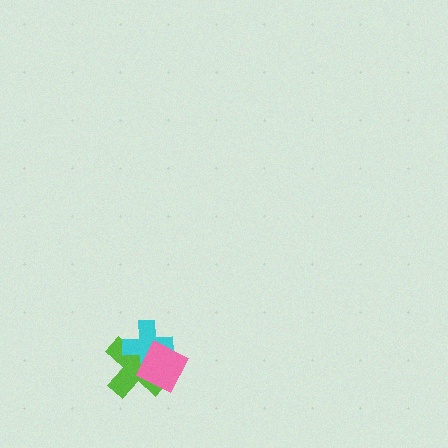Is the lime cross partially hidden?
Yes, it is partially covered by another shape.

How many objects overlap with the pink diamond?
2 objects overlap with the pink diamond.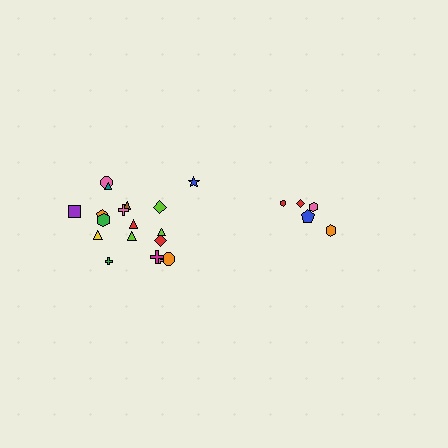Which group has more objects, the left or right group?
The left group.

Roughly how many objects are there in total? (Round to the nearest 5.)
Roughly 25 objects in total.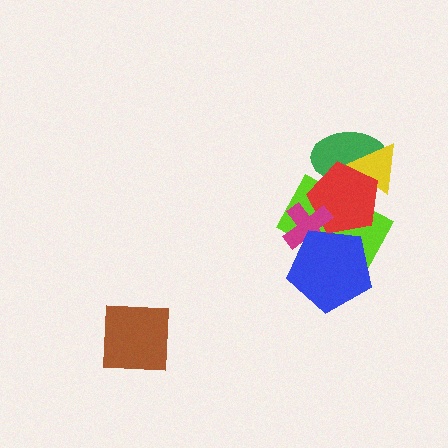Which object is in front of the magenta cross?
The blue pentagon is in front of the magenta cross.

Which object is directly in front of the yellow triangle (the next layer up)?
The lime rectangle is directly in front of the yellow triangle.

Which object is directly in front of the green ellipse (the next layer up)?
The yellow triangle is directly in front of the green ellipse.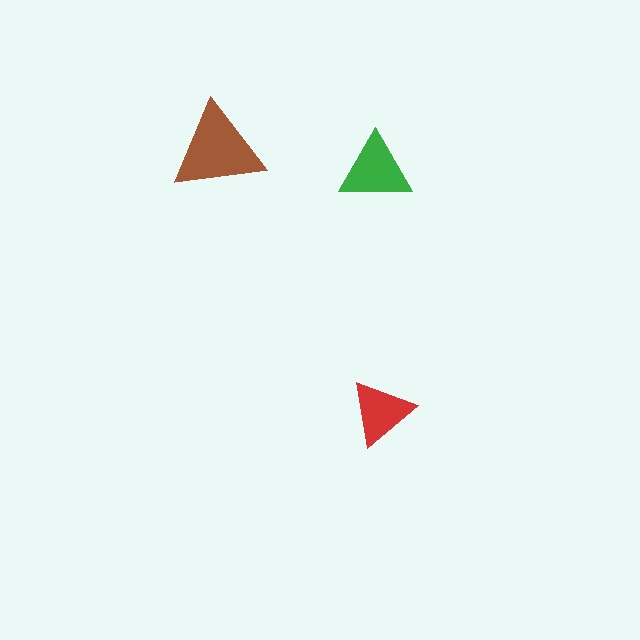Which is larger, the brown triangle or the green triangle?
The brown one.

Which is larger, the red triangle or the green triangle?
The green one.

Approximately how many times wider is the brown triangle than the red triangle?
About 1.5 times wider.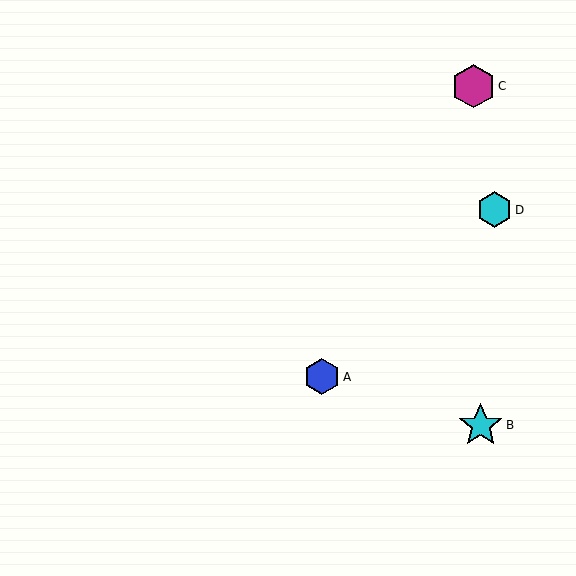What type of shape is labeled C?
Shape C is a magenta hexagon.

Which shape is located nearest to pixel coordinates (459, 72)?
The magenta hexagon (labeled C) at (474, 86) is nearest to that location.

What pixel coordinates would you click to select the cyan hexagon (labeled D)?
Click at (495, 210) to select the cyan hexagon D.